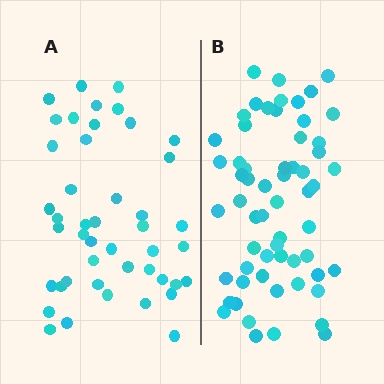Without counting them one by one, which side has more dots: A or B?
Region B (the right region) has more dots.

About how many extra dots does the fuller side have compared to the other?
Region B has approximately 15 more dots than region A.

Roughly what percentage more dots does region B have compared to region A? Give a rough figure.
About 35% more.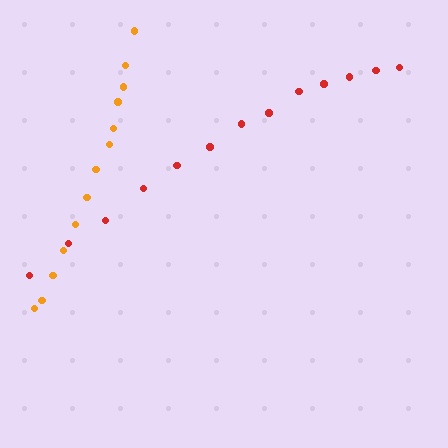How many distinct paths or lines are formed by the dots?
There are 2 distinct paths.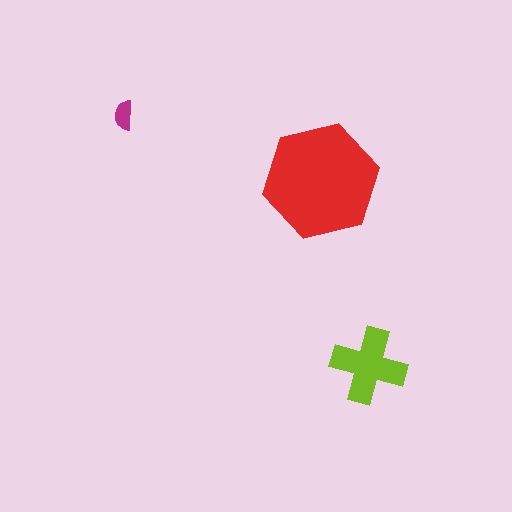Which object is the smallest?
The magenta semicircle.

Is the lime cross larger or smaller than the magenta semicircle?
Larger.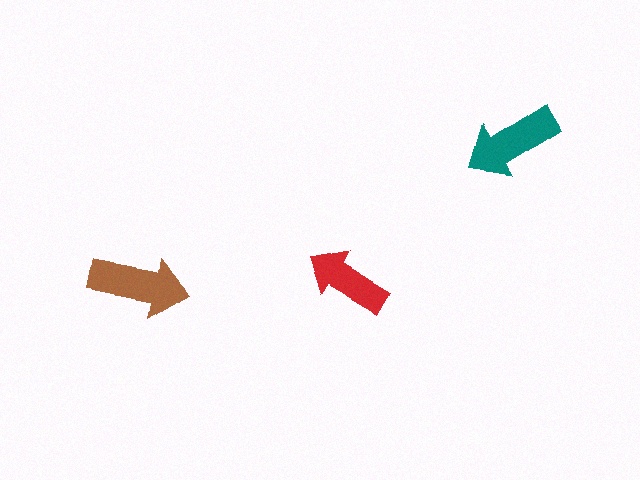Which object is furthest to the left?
The brown arrow is leftmost.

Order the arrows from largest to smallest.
the brown one, the teal one, the red one.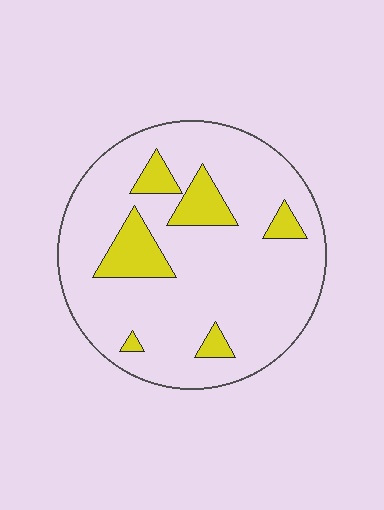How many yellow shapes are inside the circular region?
6.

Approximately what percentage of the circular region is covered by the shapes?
Approximately 15%.